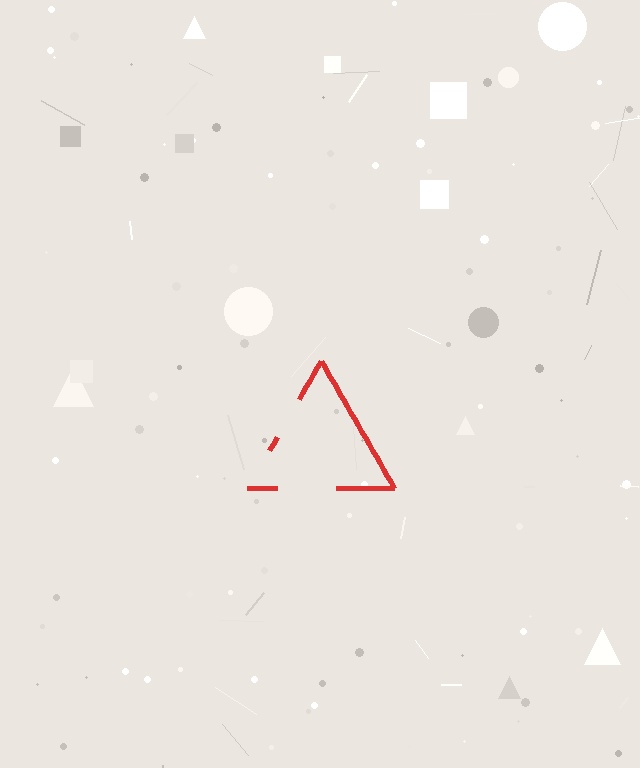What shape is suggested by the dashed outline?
The dashed outline suggests a triangle.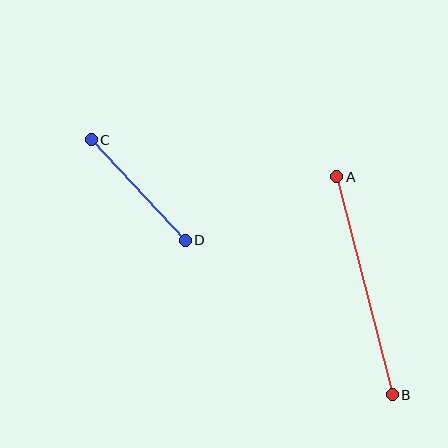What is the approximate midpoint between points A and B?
The midpoint is at approximately (365, 286) pixels.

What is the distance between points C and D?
The distance is approximately 137 pixels.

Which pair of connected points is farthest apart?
Points A and B are farthest apart.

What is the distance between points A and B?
The distance is approximately 225 pixels.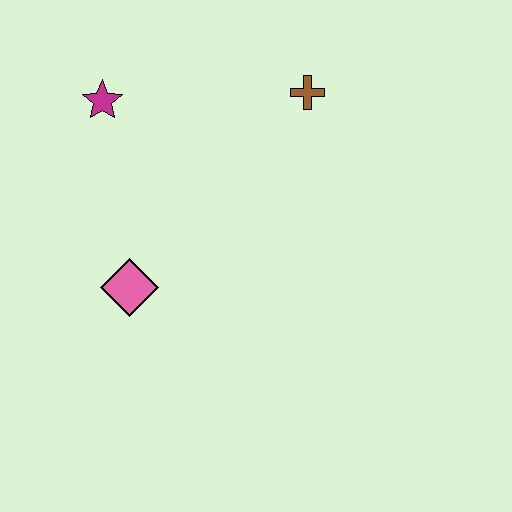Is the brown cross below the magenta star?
No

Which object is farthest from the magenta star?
The brown cross is farthest from the magenta star.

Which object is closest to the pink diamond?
The magenta star is closest to the pink diamond.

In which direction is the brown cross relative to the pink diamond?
The brown cross is above the pink diamond.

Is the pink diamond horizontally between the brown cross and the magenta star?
Yes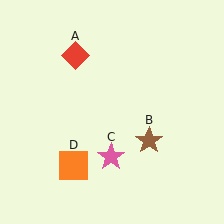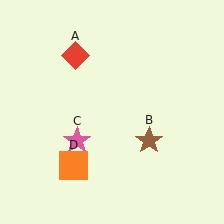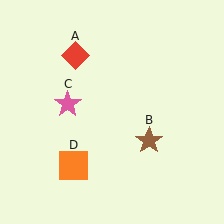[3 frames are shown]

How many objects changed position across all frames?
1 object changed position: pink star (object C).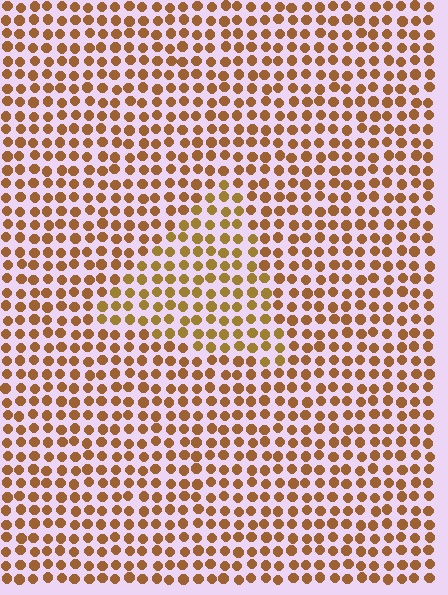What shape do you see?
I see a triangle.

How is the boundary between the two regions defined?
The boundary is defined purely by a slight shift in hue (about 18 degrees). Spacing, size, and orientation are identical on both sides.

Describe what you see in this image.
The image is filled with small brown elements in a uniform arrangement. A triangle-shaped region is visible where the elements are tinted to a slightly different hue, forming a subtle color boundary.